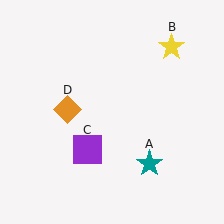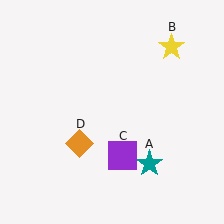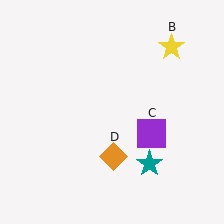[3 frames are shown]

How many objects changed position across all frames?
2 objects changed position: purple square (object C), orange diamond (object D).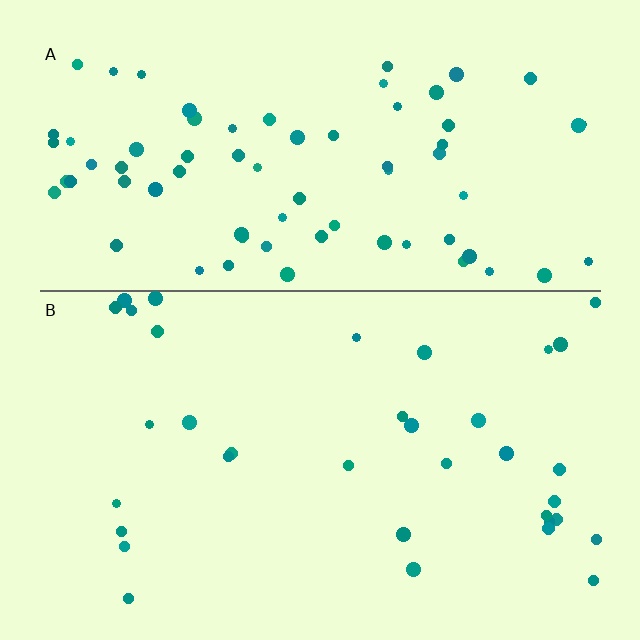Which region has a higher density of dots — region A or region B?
A (the top).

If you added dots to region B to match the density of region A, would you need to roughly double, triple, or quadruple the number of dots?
Approximately double.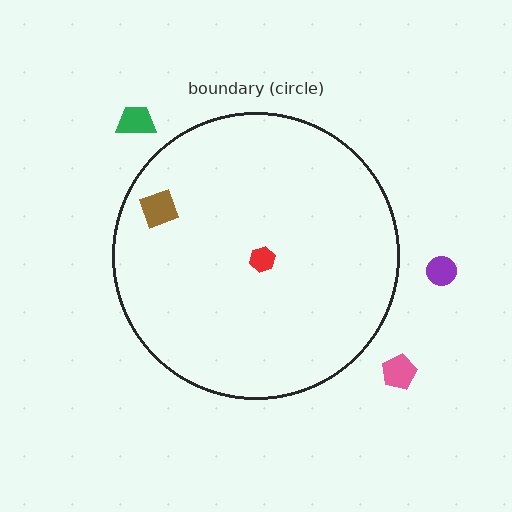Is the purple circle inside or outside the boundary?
Outside.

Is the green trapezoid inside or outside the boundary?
Outside.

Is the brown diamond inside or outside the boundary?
Inside.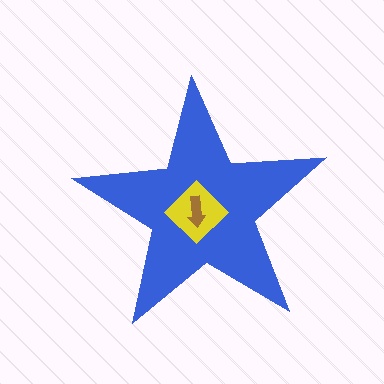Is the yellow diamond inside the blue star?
Yes.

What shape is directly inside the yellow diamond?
The brown arrow.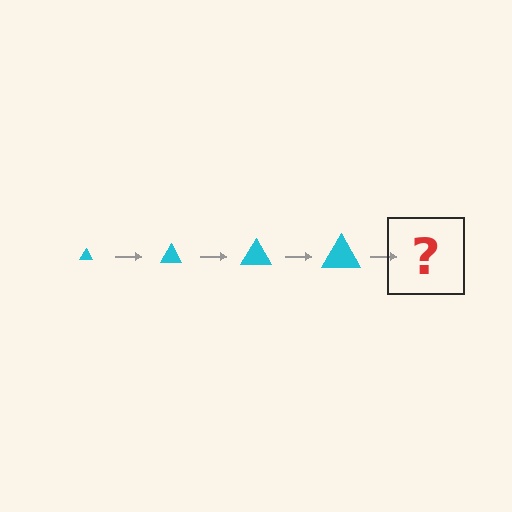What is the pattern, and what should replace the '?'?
The pattern is that the triangle gets progressively larger each step. The '?' should be a cyan triangle, larger than the previous one.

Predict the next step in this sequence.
The next step is a cyan triangle, larger than the previous one.